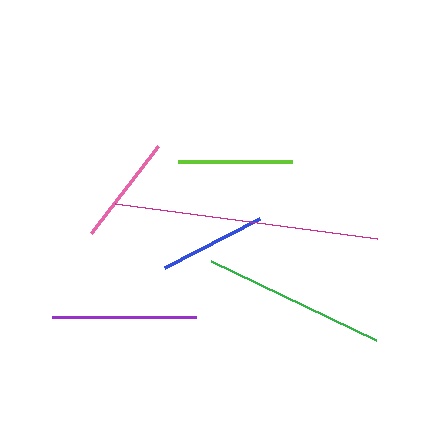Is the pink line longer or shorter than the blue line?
The pink line is longer than the blue line.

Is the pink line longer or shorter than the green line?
The green line is longer than the pink line.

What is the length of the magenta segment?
The magenta segment is approximately 264 pixels long.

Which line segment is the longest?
The magenta line is the longest at approximately 264 pixels.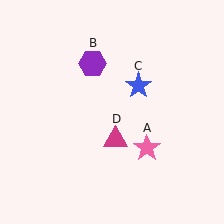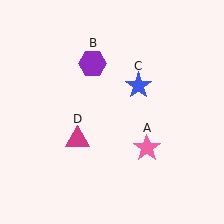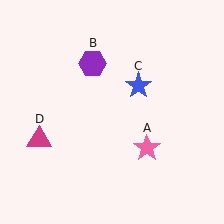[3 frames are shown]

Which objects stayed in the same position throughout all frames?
Pink star (object A) and purple hexagon (object B) and blue star (object C) remained stationary.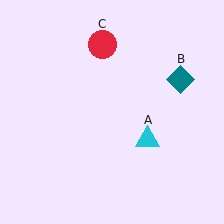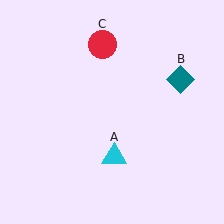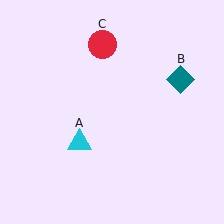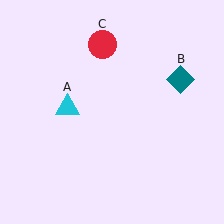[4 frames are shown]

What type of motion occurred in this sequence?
The cyan triangle (object A) rotated clockwise around the center of the scene.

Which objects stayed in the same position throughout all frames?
Teal diamond (object B) and red circle (object C) remained stationary.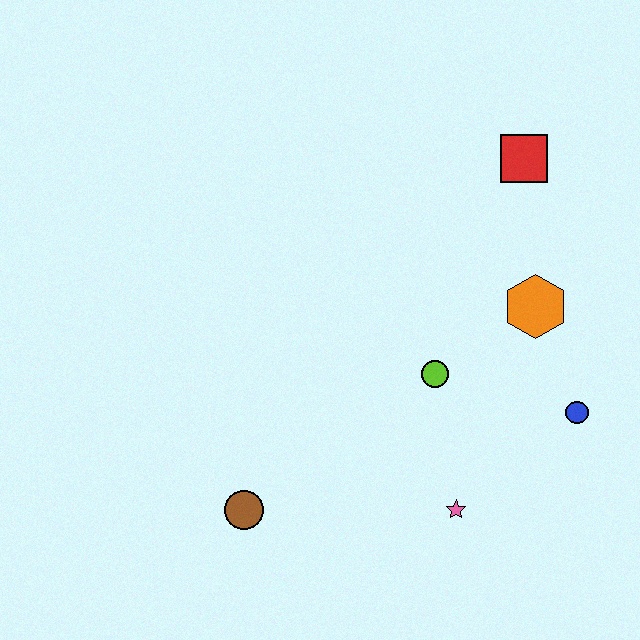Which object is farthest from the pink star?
The red square is farthest from the pink star.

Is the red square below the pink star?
No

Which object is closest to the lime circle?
The orange hexagon is closest to the lime circle.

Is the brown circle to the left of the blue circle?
Yes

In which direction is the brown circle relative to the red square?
The brown circle is below the red square.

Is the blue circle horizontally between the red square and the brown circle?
No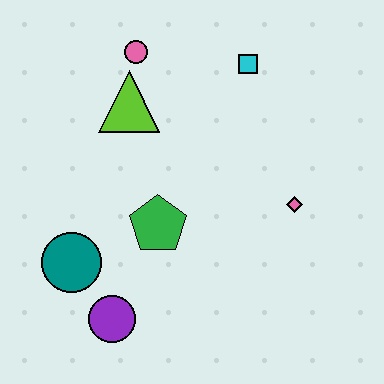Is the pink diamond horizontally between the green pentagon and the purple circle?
No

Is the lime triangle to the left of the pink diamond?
Yes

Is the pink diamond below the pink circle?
Yes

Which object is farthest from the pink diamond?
The teal circle is farthest from the pink diamond.